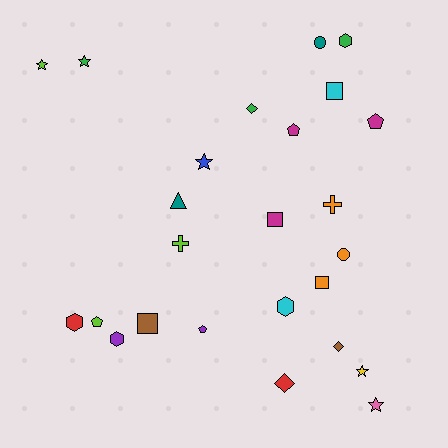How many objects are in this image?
There are 25 objects.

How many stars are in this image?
There are 5 stars.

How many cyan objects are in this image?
There are 2 cyan objects.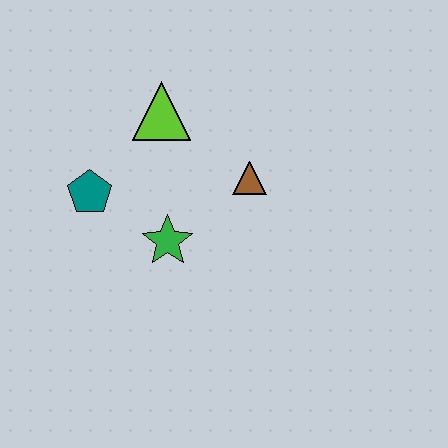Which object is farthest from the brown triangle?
The teal pentagon is farthest from the brown triangle.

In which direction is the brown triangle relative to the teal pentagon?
The brown triangle is to the right of the teal pentagon.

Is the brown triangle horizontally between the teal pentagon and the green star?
No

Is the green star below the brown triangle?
Yes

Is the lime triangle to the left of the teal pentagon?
No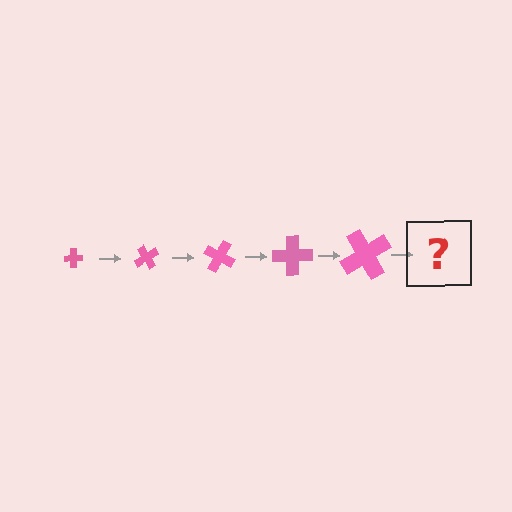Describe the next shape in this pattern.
It should be a cross, larger than the previous one and rotated 300 degrees from the start.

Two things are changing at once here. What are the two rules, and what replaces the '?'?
The two rules are that the cross grows larger each step and it rotates 60 degrees each step. The '?' should be a cross, larger than the previous one and rotated 300 degrees from the start.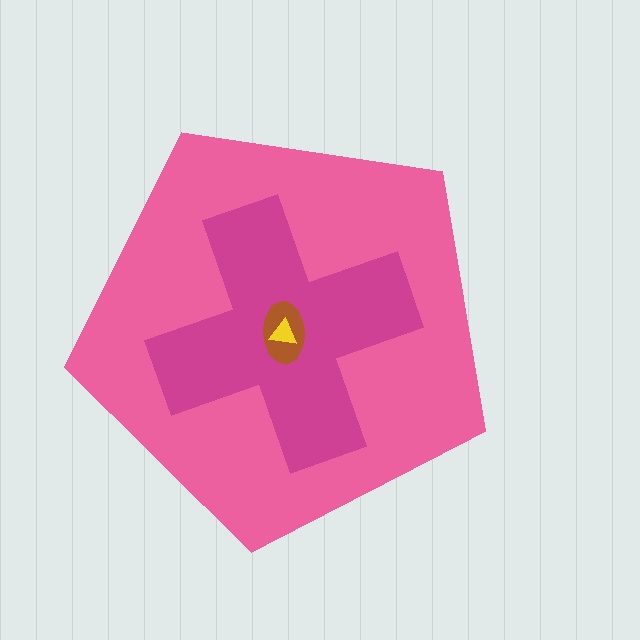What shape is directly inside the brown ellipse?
The yellow triangle.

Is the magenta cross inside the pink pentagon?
Yes.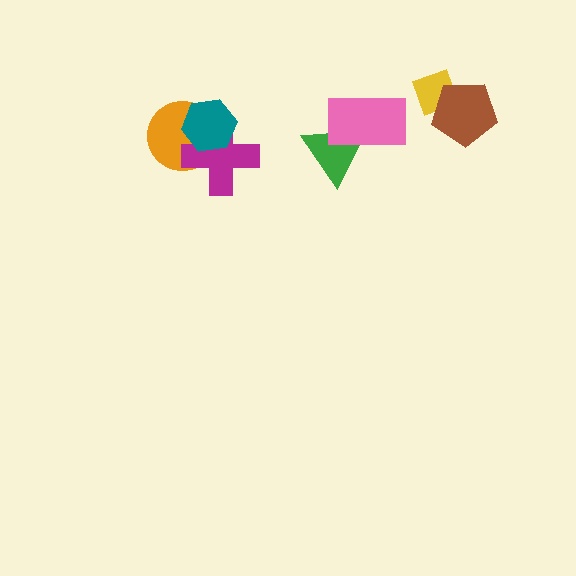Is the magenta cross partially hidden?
Yes, it is partially covered by another shape.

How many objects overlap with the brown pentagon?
1 object overlaps with the brown pentagon.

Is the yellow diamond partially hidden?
Yes, it is partially covered by another shape.